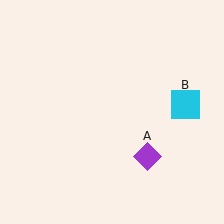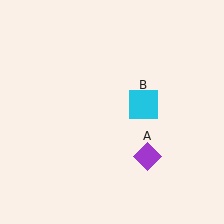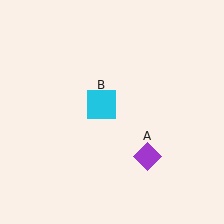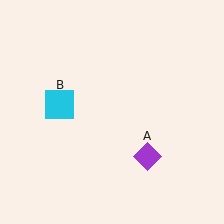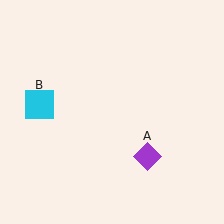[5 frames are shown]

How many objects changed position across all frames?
1 object changed position: cyan square (object B).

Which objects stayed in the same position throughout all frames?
Purple diamond (object A) remained stationary.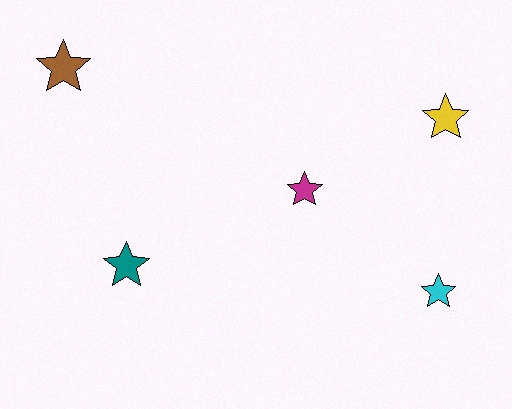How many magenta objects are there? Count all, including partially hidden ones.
There is 1 magenta object.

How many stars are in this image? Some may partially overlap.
There are 5 stars.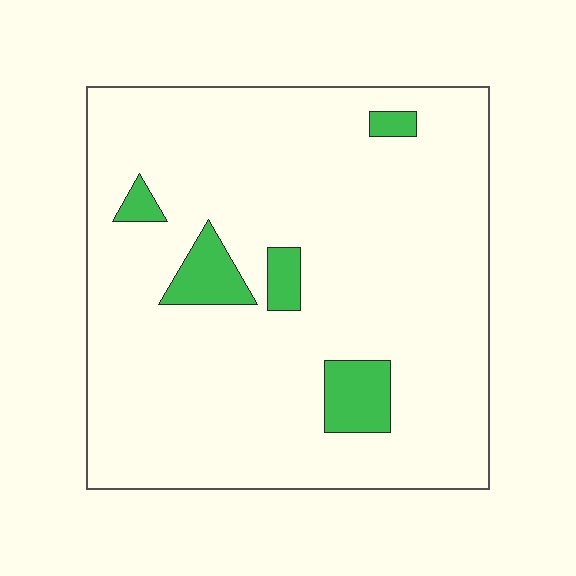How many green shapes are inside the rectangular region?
5.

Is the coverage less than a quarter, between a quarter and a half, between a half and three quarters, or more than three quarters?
Less than a quarter.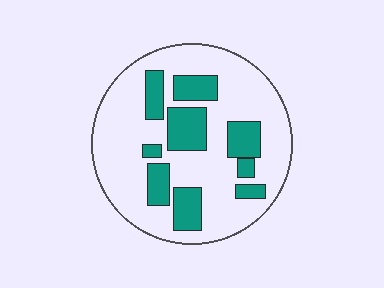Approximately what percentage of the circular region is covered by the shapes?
Approximately 25%.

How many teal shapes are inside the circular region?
9.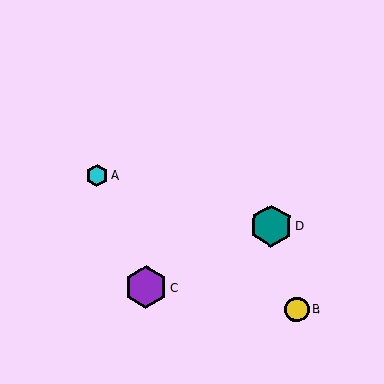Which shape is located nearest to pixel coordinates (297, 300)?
The yellow circle (labeled B) at (296, 310) is nearest to that location.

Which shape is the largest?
The purple hexagon (labeled C) is the largest.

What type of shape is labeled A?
Shape A is a cyan hexagon.